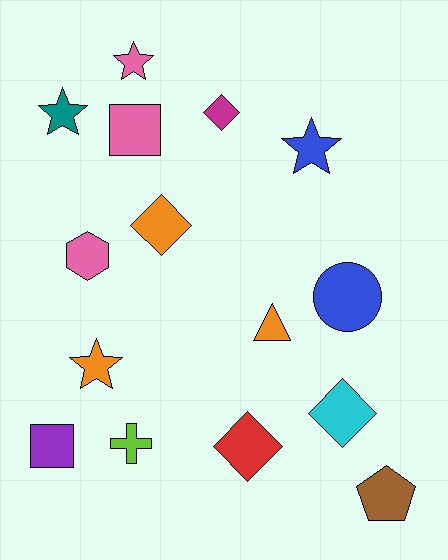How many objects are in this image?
There are 15 objects.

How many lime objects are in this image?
There is 1 lime object.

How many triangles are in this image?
There is 1 triangle.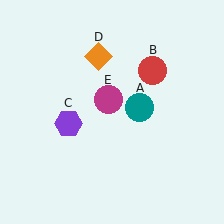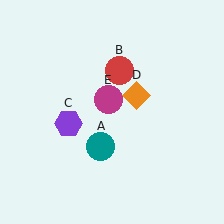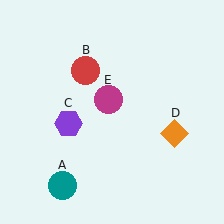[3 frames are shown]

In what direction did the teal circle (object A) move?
The teal circle (object A) moved down and to the left.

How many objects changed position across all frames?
3 objects changed position: teal circle (object A), red circle (object B), orange diamond (object D).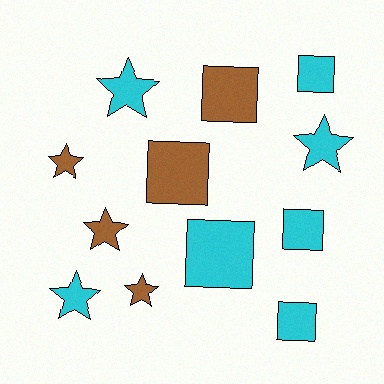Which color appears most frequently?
Cyan, with 7 objects.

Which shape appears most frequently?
Square, with 6 objects.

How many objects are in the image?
There are 12 objects.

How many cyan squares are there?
There are 4 cyan squares.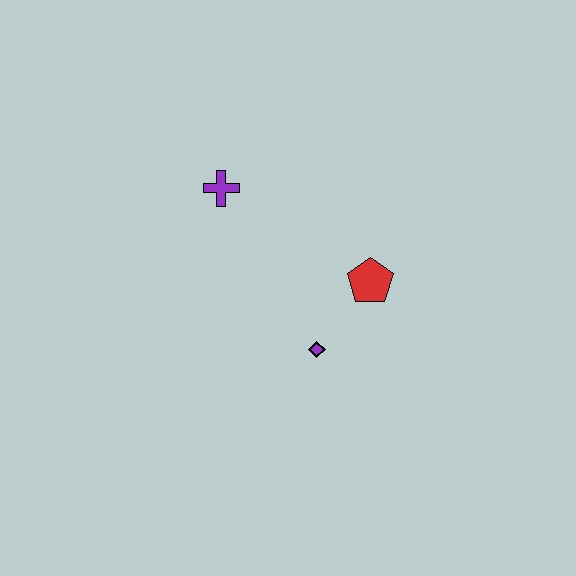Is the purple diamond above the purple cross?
No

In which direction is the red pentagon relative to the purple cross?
The red pentagon is to the right of the purple cross.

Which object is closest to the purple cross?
The red pentagon is closest to the purple cross.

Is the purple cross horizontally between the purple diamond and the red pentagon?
No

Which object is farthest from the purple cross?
The purple diamond is farthest from the purple cross.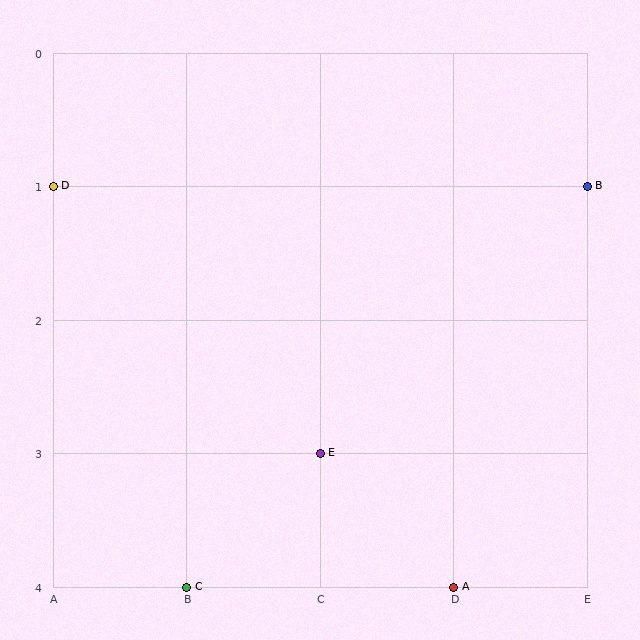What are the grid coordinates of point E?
Point E is at grid coordinates (C, 3).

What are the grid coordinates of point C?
Point C is at grid coordinates (B, 4).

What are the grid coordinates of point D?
Point D is at grid coordinates (A, 1).